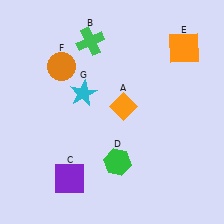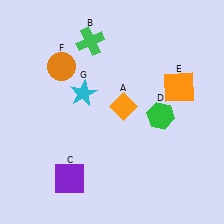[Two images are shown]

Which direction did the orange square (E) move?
The orange square (E) moved down.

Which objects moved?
The objects that moved are: the green hexagon (D), the orange square (E).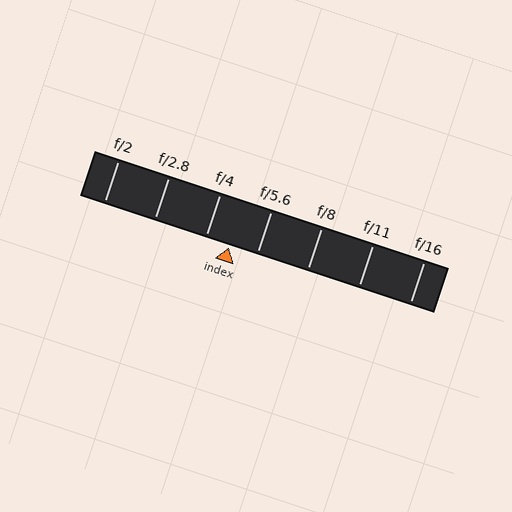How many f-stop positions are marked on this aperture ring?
There are 7 f-stop positions marked.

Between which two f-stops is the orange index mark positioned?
The index mark is between f/4 and f/5.6.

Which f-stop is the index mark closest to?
The index mark is closest to f/4.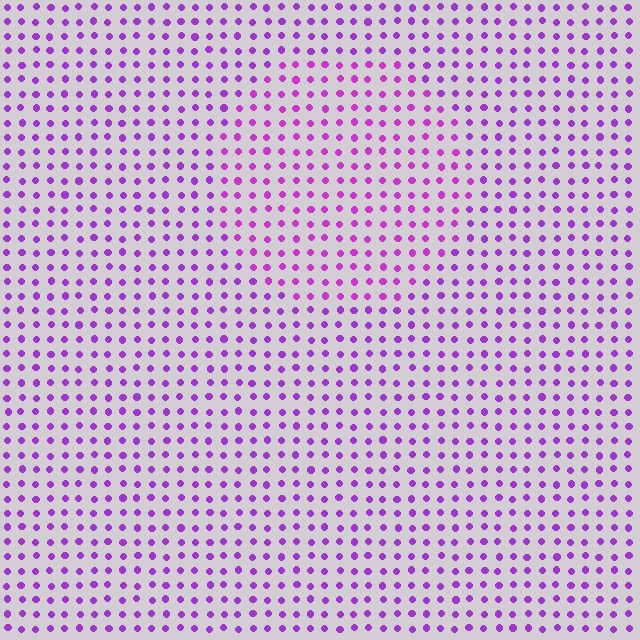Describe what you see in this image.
The image is filled with small purple elements in a uniform arrangement. A circle-shaped region is visible where the elements are tinted to a slightly different hue, forming a subtle color boundary.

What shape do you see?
I see a circle.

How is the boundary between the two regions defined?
The boundary is defined purely by a slight shift in hue (about 17 degrees). Spacing, size, and orientation are identical on both sides.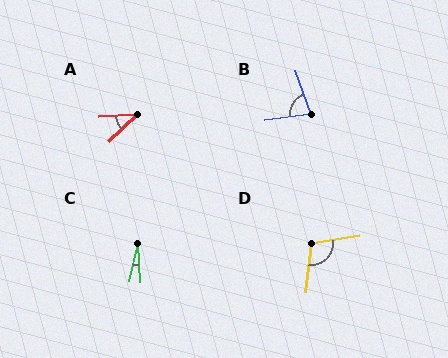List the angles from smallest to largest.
C (16°), A (40°), B (78°), D (105°).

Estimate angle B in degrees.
Approximately 78 degrees.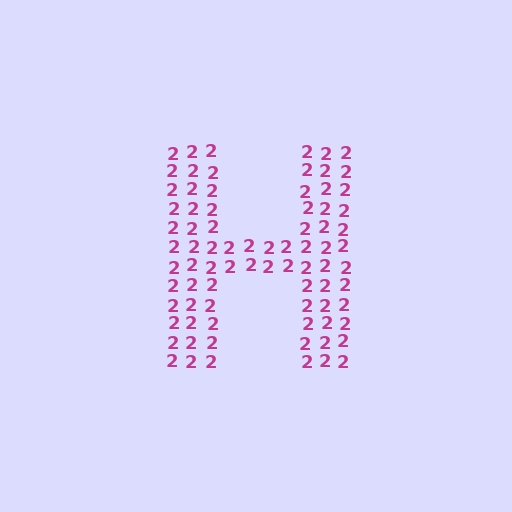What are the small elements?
The small elements are digit 2's.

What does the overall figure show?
The overall figure shows the letter H.